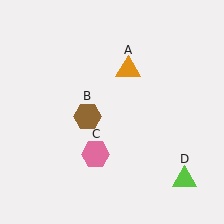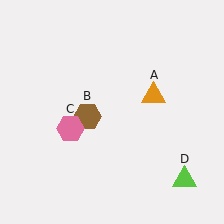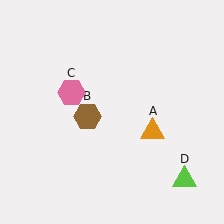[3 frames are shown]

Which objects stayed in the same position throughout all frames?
Brown hexagon (object B) and lime triangle (object D) remained stationary.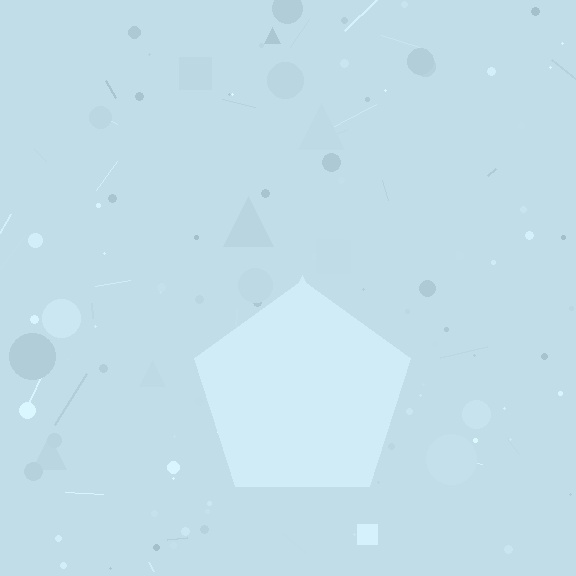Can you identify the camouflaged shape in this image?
The camouflaged shape is a pentagon.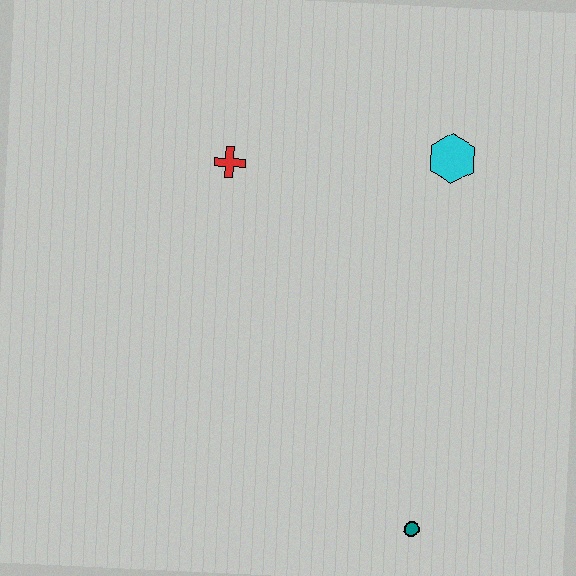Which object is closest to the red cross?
The cyan hexagon is closest to the red cross.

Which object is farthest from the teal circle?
The red cross is farthest from the teal circle.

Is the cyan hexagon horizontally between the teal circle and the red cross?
No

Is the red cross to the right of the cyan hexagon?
No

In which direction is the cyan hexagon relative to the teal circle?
The cyan hexagon is above the teal circle.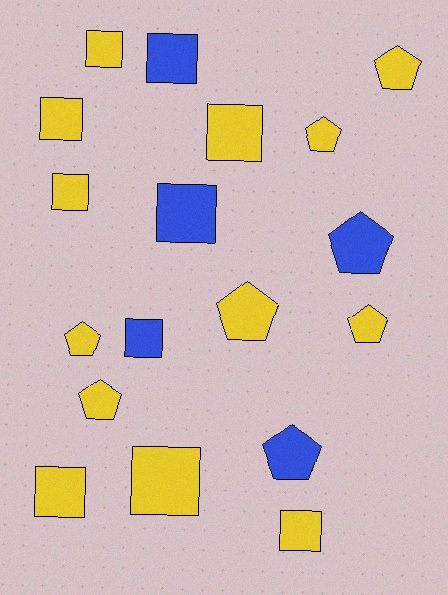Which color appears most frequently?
Yellow, with 13 objects.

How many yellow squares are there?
There are 7 yellow squares.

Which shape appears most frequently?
Square, with 10 objects.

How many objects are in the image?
There are 18 objects.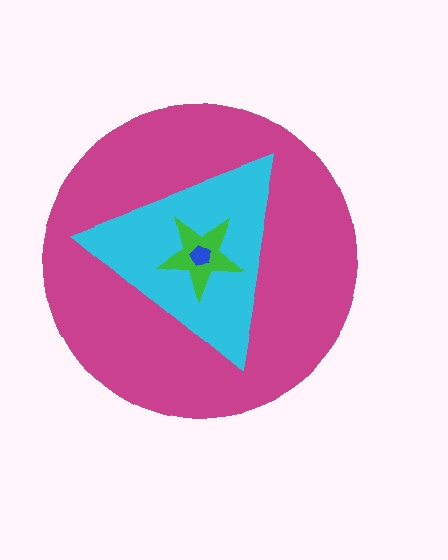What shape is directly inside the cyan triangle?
The green star.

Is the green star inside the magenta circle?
Yes.